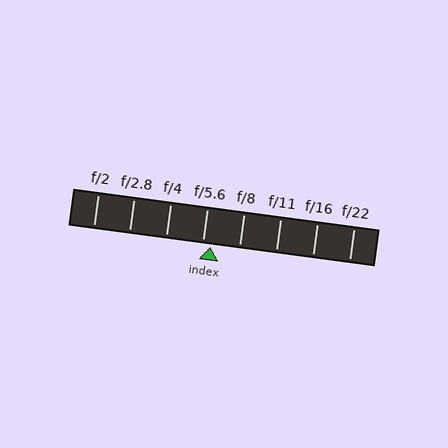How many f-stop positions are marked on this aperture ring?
There are 8 f-stop positions marked.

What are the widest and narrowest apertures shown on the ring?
The widest aperture shown is f/2 and the narrowest is f/22.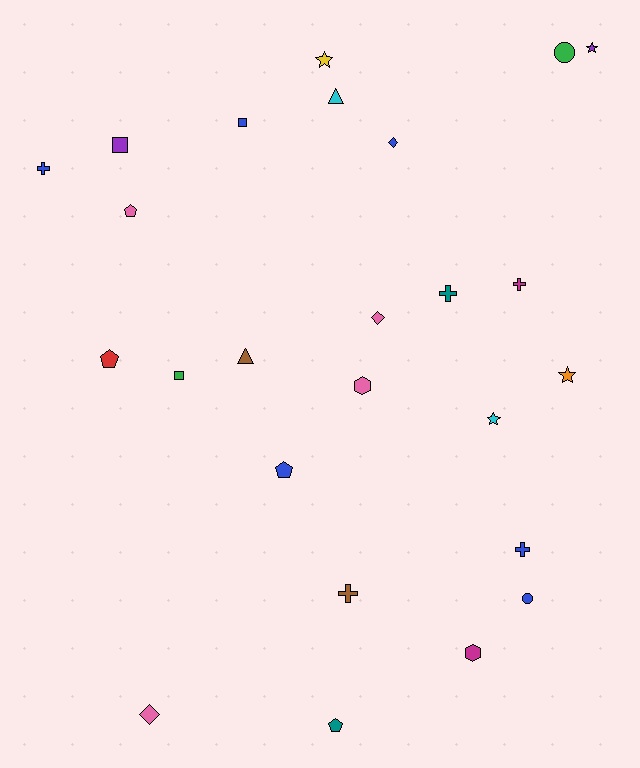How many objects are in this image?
There are 25 objects.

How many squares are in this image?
There are 3 squares.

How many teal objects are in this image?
There are 2 teal objects.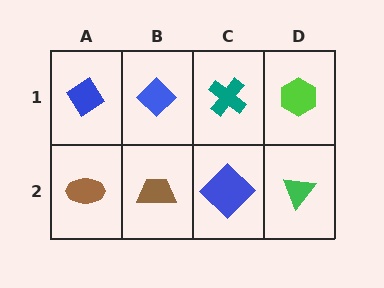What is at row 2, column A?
A brown ellipse.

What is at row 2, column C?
A blue diamond.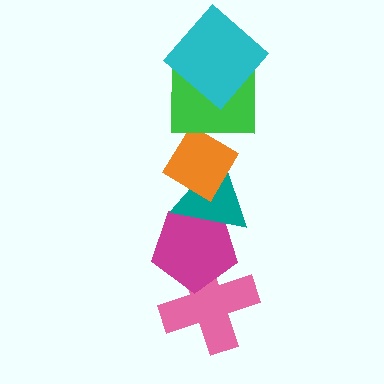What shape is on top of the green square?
The cyan diamond is on top of the green square.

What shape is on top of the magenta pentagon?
The teal triangle is on top of the magenta pentagon.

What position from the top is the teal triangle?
The teal triangle is 4th from the top.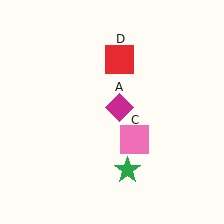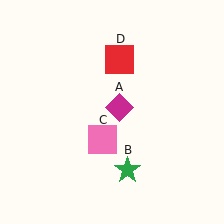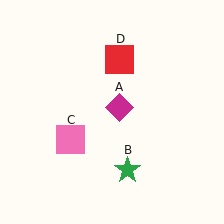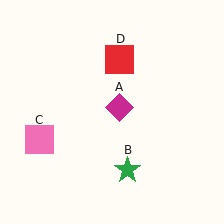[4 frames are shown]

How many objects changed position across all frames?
1 object changed position: pink square (object C).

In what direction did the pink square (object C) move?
The pink square (object C) moved left.